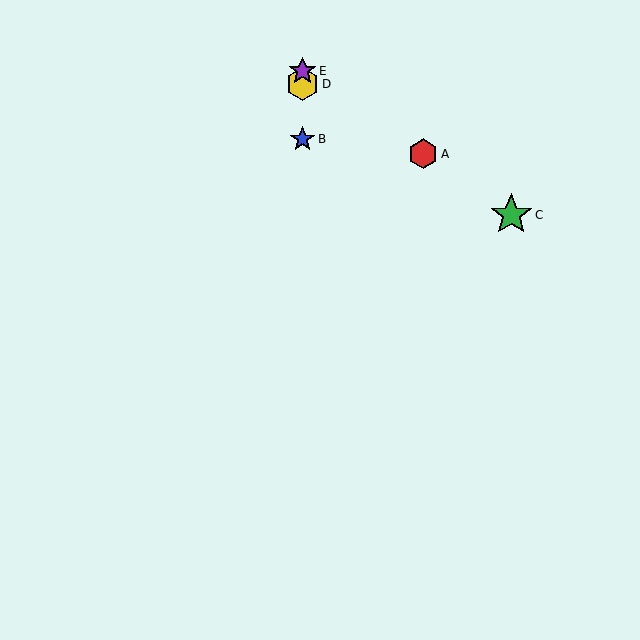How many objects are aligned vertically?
3 objects (B, D, E) are aligned vertically.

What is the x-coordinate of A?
Object A is at x≈423.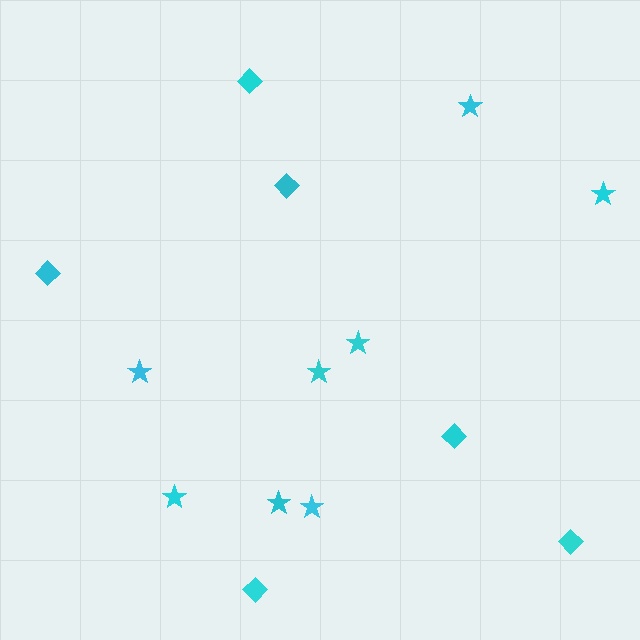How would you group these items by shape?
There are 2 groups: one group of stars (8) and one group of diamonds (6).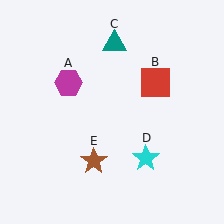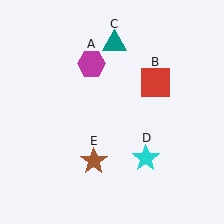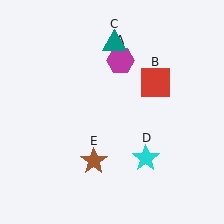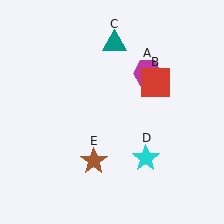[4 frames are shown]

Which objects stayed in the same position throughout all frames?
Red square (object B) and teal triangle (object C) and cyan star (object D) and brown star (object E) remained stationary.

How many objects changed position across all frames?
1 object changed position: magenta hexagon (object A).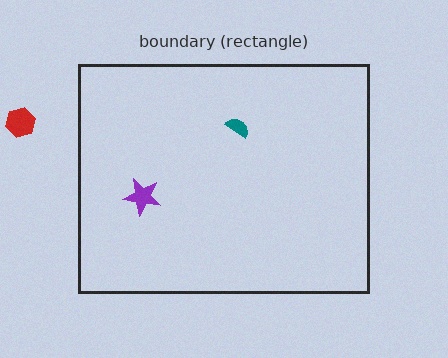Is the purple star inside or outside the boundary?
Inside.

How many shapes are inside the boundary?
2 inside, 1 outside.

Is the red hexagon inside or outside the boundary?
Outside.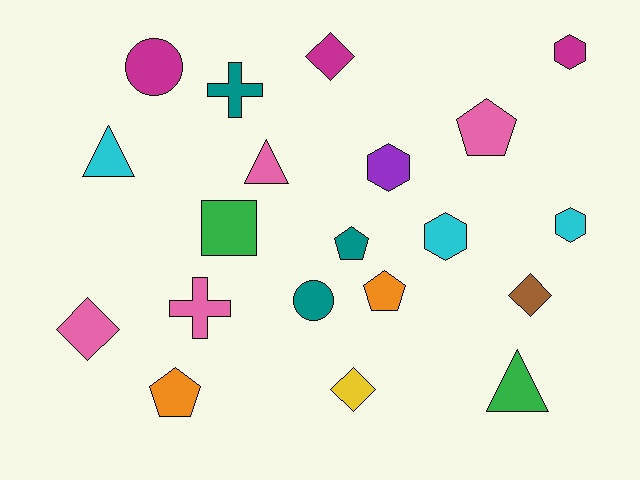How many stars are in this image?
There are no stars.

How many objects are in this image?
There are 20 objects.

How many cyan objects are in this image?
There are 3 cyan objects.